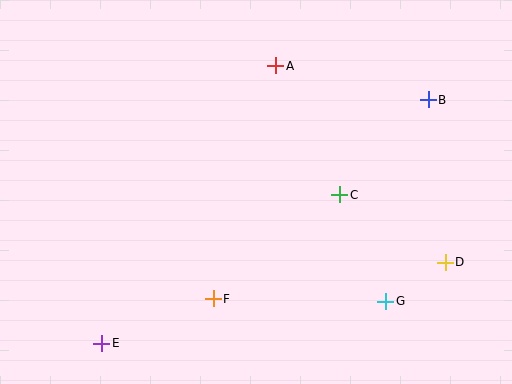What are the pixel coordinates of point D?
Point D is at (445, 262).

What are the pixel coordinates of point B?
Point B is at (428, 100).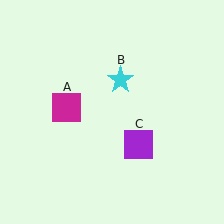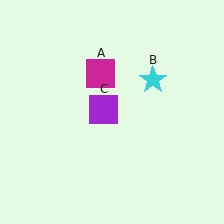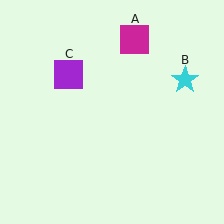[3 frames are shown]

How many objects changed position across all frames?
3 objects changed position: magenta square (object A), cyan star (object B), purple square (object C).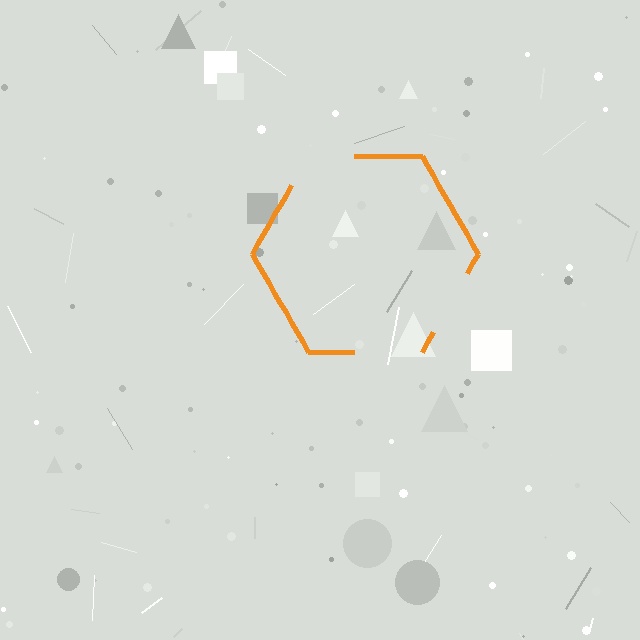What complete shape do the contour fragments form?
The contour fragments form a hexagon.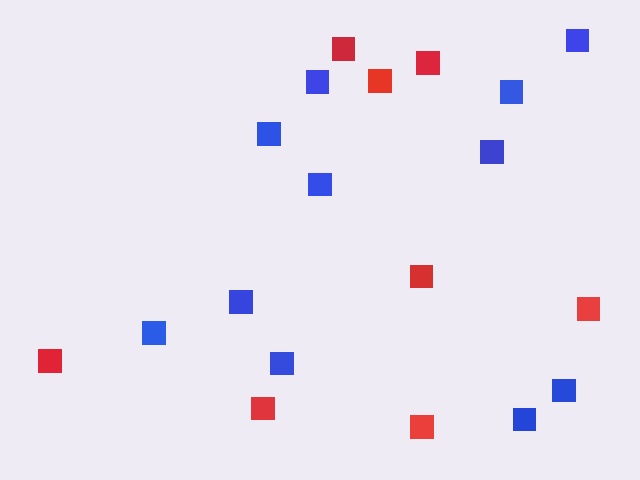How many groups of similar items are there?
There are 2 groups: one group of red squares (8) and one group of blue squares (11).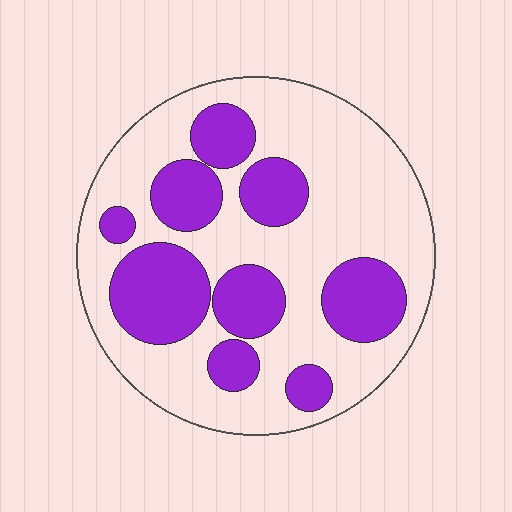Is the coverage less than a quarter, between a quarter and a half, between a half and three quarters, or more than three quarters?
Between a quarter and a half.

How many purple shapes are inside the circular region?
9.